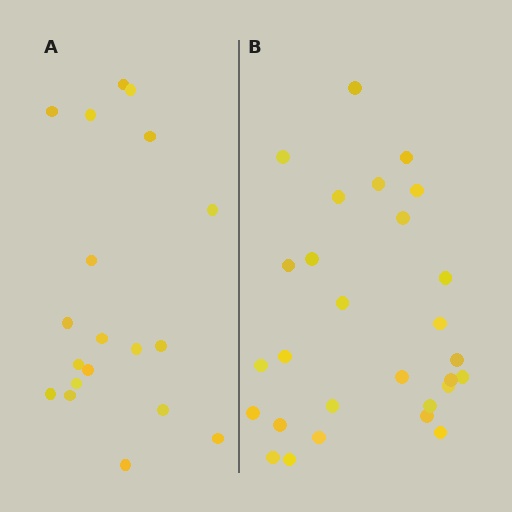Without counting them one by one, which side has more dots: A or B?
Region B (the right region) has more dots.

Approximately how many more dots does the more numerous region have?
Region B has roughly 8 or so more dots than region A.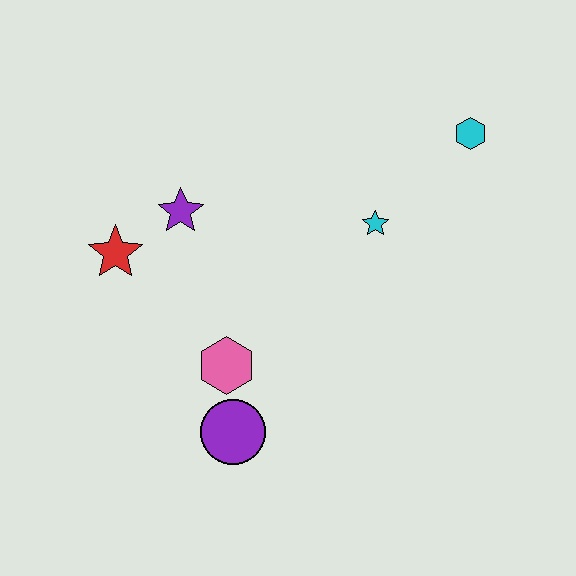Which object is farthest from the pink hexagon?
The cyan hexagon is farthest from the pink hexagon.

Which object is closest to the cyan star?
The cyan hexagon is closest to the cyan star.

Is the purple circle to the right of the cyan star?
No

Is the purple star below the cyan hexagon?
Yes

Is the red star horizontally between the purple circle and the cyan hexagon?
No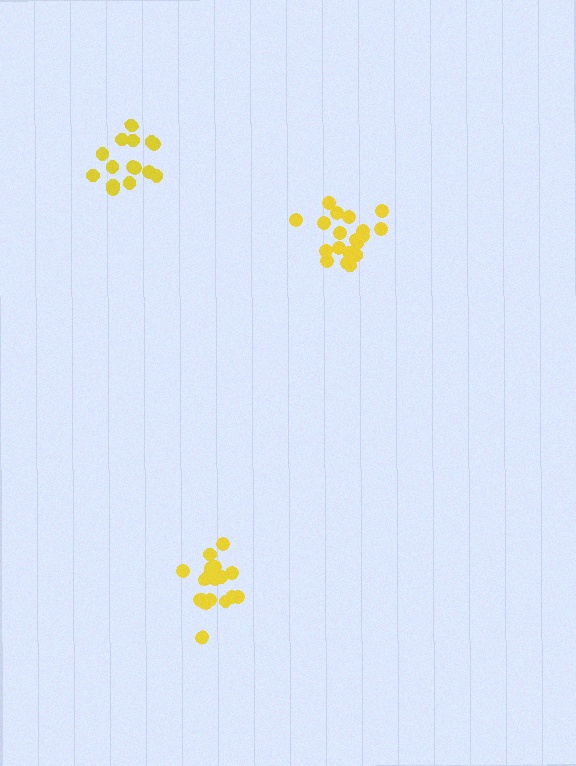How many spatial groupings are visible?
There are 3 spatial groupings.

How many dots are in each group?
Group 1: 20 dots, Group 2: 17 dots, Group 3: 15 dots (52 total).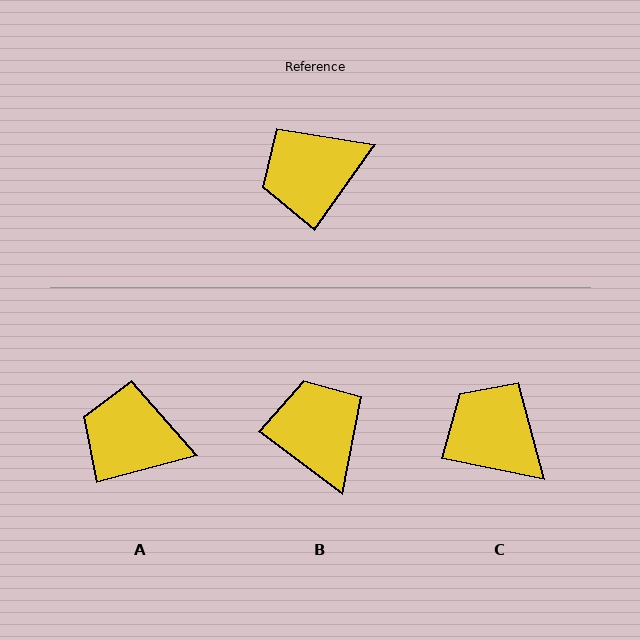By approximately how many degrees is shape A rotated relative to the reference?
Approximately 40 degrees clockwise.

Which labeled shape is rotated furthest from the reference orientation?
B, about 92 degrees away.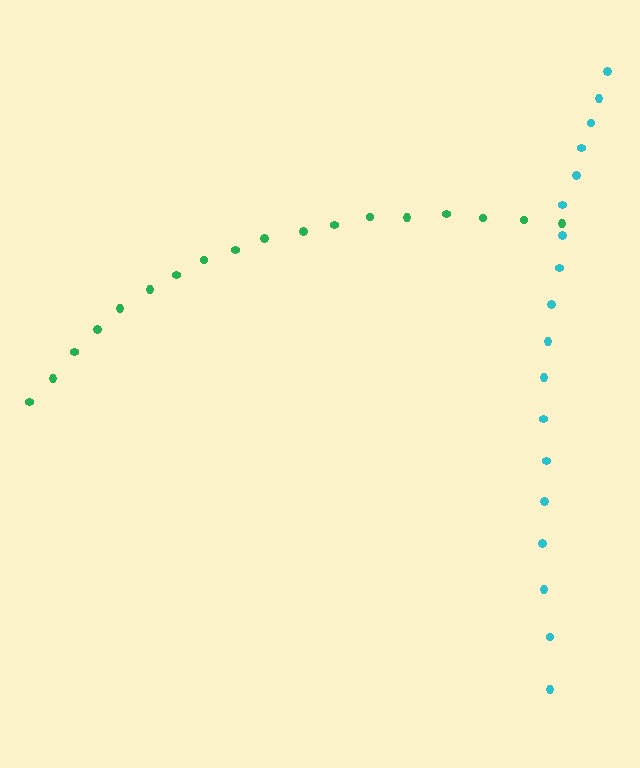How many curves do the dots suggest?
There are 2 distinct paths.